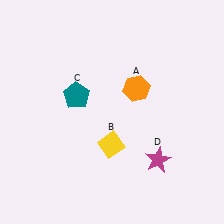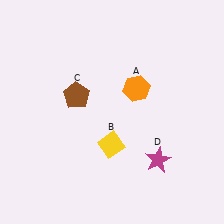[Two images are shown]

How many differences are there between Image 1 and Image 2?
There is 1 difference between the two images.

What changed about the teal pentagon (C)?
In Image 1, C is teal. In Image 2, it changed to brown.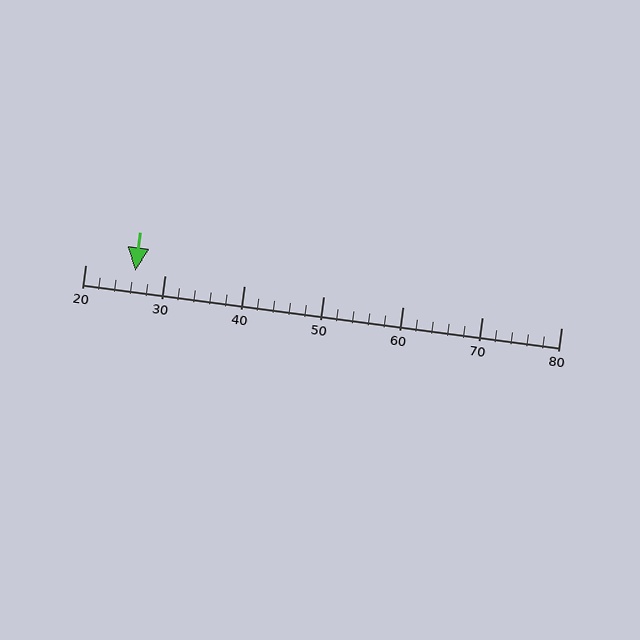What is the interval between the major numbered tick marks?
The major tick marks are spaced 10 units apart.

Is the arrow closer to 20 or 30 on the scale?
The arrow is closer to 30.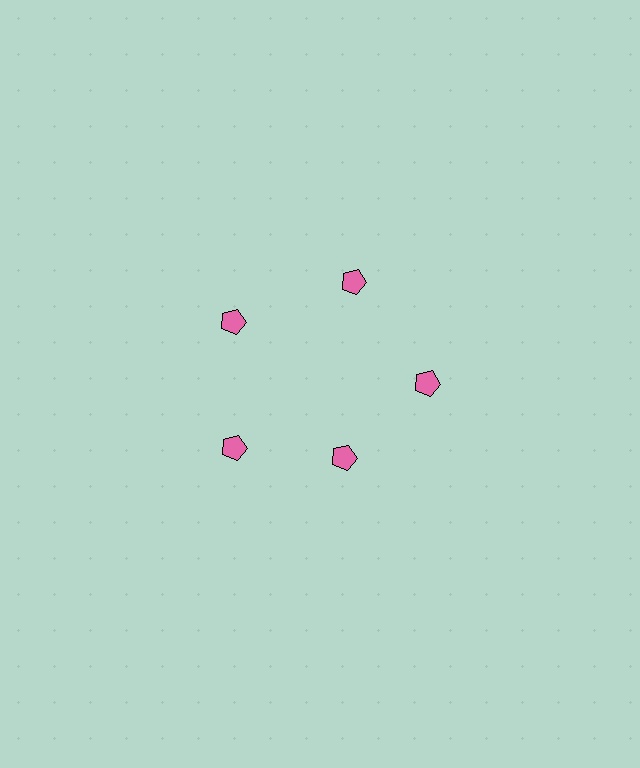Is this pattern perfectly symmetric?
No. The 5 pink pentagons are arranged in a ring, but one element near the 5 o'clock position is pulled inward toward the center, breaking the 5-fold rotational symmetry.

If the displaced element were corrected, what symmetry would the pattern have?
It would have 5-fold rotational symmetry — the pattern would map onto itself every 72 degrees.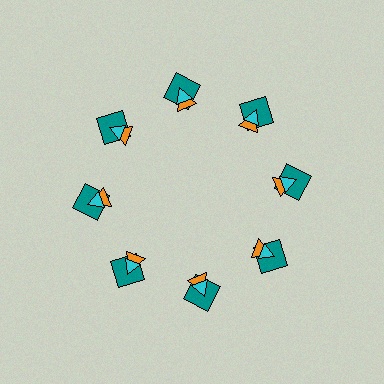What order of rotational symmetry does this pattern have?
This pattern has 8-fold rotational symmetry.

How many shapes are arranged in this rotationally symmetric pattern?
There are 24 shapes, arranged in 8 groups of 3.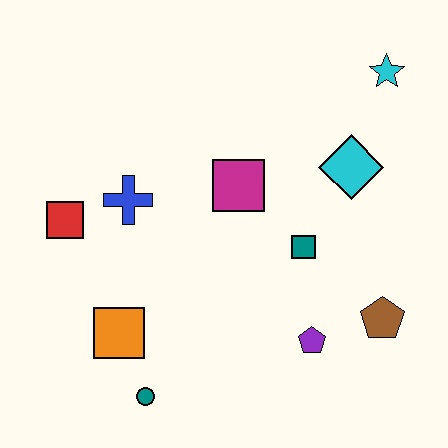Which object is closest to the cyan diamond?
The teal square is closest to the cyan diamond.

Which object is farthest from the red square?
The cyan star is farthest from the red square.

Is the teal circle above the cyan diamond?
No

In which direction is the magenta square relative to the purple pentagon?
The magenta square is above the purple pentagon.